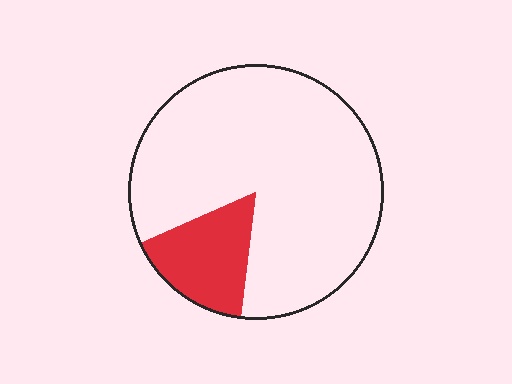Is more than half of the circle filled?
No.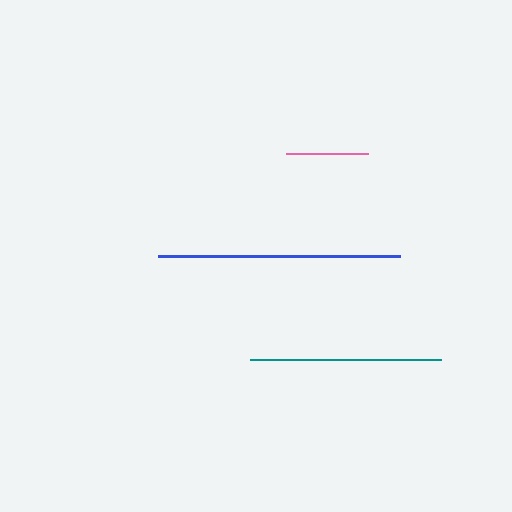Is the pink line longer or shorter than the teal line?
The teal line is longer than the pink line.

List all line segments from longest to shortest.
From longest to shortest: blue, teal, pink.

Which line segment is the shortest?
The pink line is the shortest at approximately 82 pixels.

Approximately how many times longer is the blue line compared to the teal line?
The blue line is approximately 1.3 times the length of the teal line.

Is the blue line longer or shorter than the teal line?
The blue line is longer than the teal line.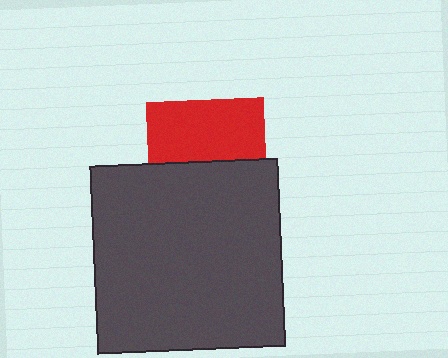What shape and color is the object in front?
The object in front is a dark gray square.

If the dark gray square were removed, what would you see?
You would see the complete red square.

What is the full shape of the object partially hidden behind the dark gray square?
The partially hidden object is a red square.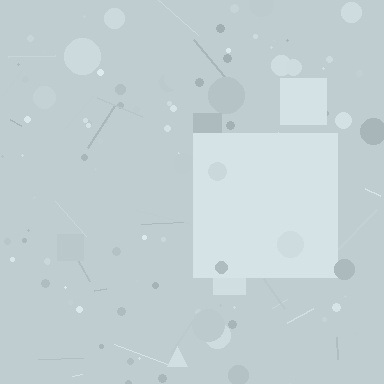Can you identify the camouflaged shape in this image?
The camouflaged shape is a square.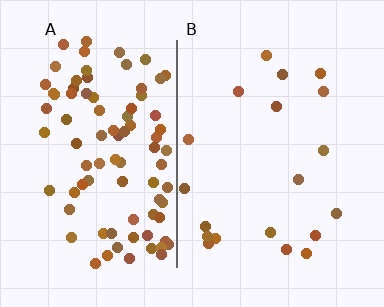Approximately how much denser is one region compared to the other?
Approximately 4.6× — region A over region B.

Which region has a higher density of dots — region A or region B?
A (the left).